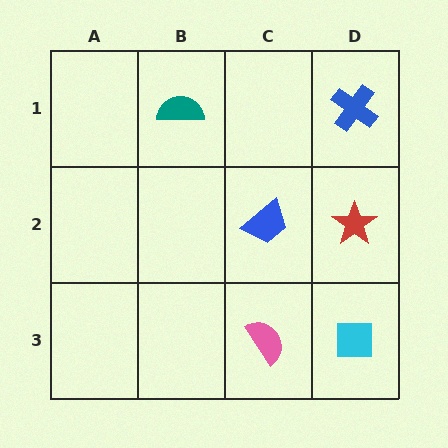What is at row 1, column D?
A blue cross.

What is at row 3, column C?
A pink semicircle.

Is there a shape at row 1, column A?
No, that cell is empty.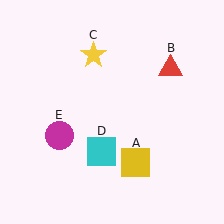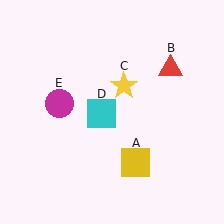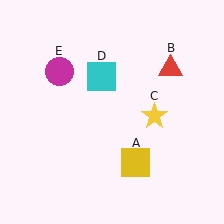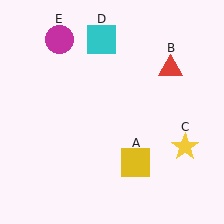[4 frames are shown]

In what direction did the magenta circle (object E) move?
The magenta circle (object E) moved up.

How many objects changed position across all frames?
3 objects changed position: yellow star (object C), cyan square (object D), magenta circle (object E).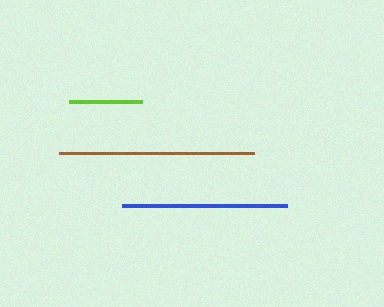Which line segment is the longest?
The brown line is the longest at approximately 195 pixels.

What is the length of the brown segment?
The brown segment is approximately 195 pixels long.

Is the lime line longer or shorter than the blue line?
The blue line is longer than the lime line.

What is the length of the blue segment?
The blue segment is approximately 164 pixels long.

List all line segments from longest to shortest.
From longest to shortest: brown, blue, lime.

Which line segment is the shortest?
The lime line is the shortest at approximately 73 pixels.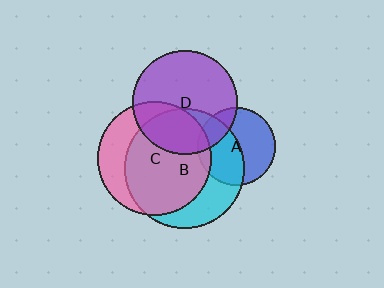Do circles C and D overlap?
Yes.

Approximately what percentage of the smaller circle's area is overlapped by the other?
Approximately 35%.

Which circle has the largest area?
Circle B (cyan).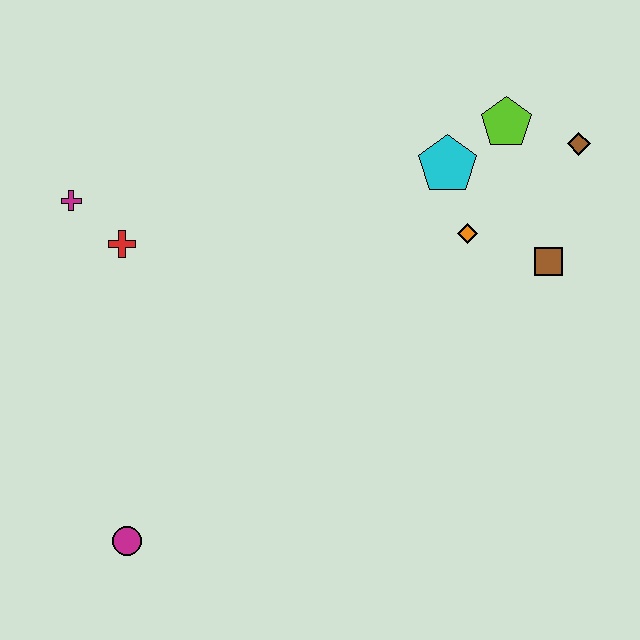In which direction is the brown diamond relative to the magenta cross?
The brown diamond is to the right of the magenta cross.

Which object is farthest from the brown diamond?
The magenta circle is farthest from the brown diamond.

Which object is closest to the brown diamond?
The lime pentagon is closest to the brown diamond.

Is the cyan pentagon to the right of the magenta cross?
Yes